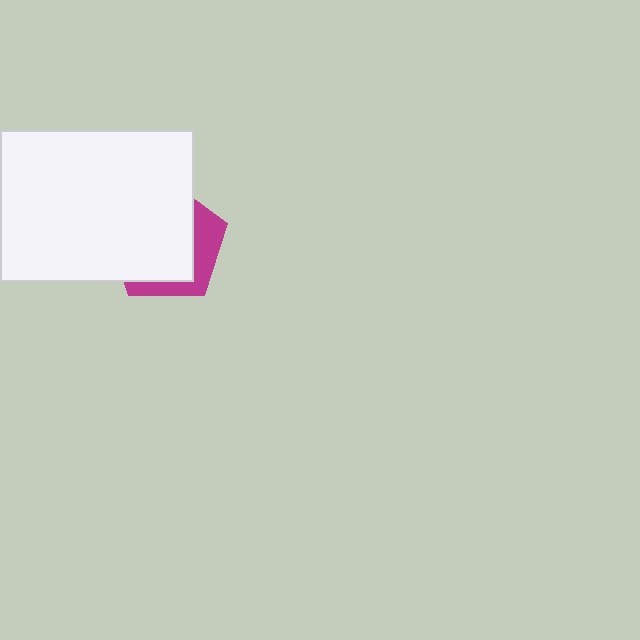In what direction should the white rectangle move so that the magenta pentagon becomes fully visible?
The white rectangle should move toward the upper-left. That is the shortest direction to clear the overlap and leave the magenta pentagon fully visible.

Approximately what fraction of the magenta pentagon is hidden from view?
Roughly 70% of the magenta pentagon is hidden behind the white rectangle.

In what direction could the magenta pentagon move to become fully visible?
The magenta pentagon could move toward the lower-right. That would shift it out from behind the white rectangle entirely.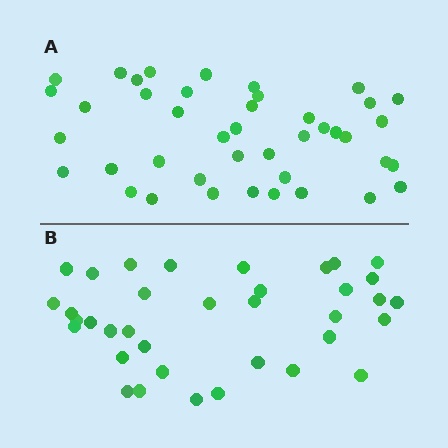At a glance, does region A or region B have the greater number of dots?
Region A (the top region) has more dots.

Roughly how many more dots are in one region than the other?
Region A has about 6 more dots than region B.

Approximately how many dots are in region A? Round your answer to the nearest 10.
About 40 dots. (The exact count is 42, which rounds to 40.)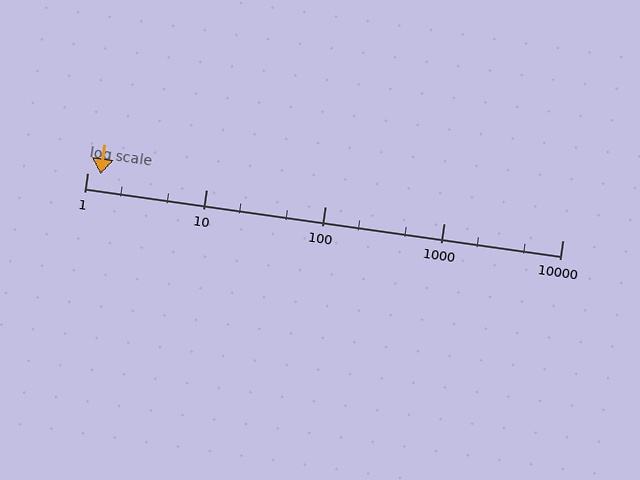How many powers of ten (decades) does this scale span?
The scale spans 4 decades, from 1 to 10000.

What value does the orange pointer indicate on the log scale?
The pointer indicates approximately 1.3.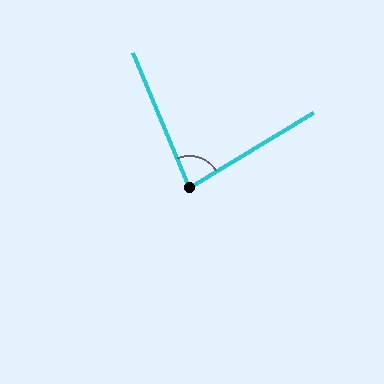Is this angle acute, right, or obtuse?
It is acute.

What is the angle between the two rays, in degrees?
Approximately 82 degrees.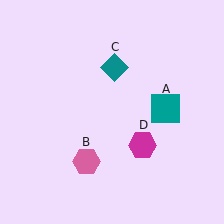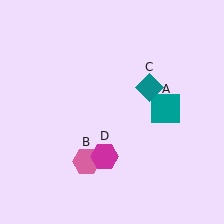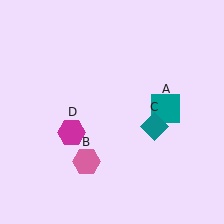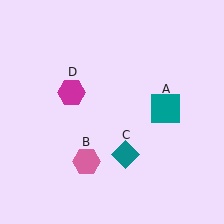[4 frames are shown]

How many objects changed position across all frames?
2 objects changed position: teal diamond (object C), magenta hexagon (object D).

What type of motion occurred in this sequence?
The teal diamond (object C), magenta hexagon (object D) rotated clockwise around the center of the scene.